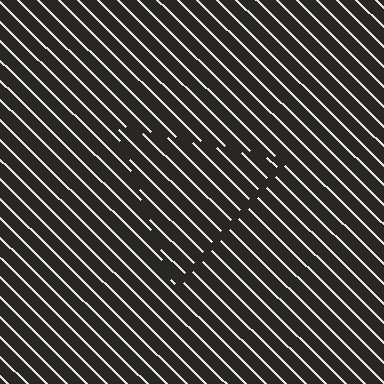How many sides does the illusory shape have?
3 sides — the line-ends trace a triangle.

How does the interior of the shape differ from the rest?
The interior of the shape contains the same grating, shifted by half a period — the contour is defined by the phase discontinuity where line-ends from the inner and outer gratings abut.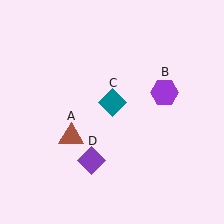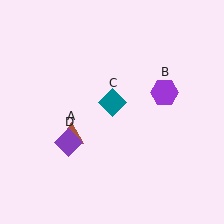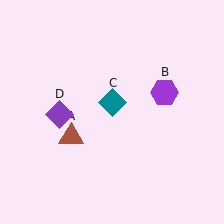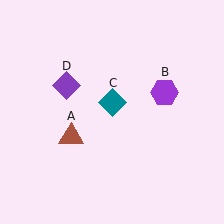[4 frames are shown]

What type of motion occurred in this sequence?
The purple diamond (object D) rotated clockwise around the center of the scene.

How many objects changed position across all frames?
1 object changed position: purple diamond (object D).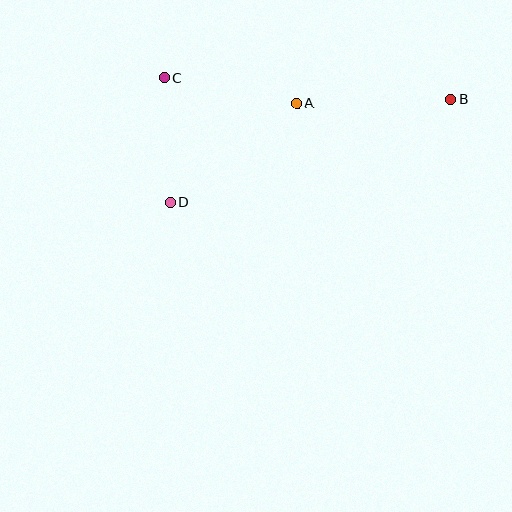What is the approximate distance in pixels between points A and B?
The distance between A and B is approximately 155 pixels.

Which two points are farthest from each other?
Points B and D are farthest from each other.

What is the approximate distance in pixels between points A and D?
The distance between A and D is approximately 161 pixels.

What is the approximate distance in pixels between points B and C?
The distance between B and C is approximately 288 pixels.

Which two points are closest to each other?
Points C and D are closest to each other.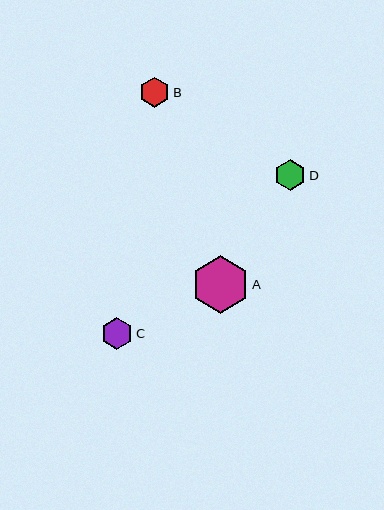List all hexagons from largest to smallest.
From largest to smallest: A, C, D, B.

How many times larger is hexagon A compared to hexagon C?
Hexagon A is approximately 1.8 times the size of hexagon C.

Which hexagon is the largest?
Hexagon A is the largest with a size of approximately 58 pixels.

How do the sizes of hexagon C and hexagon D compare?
Hexagon C and hexagon D are approximately the same size.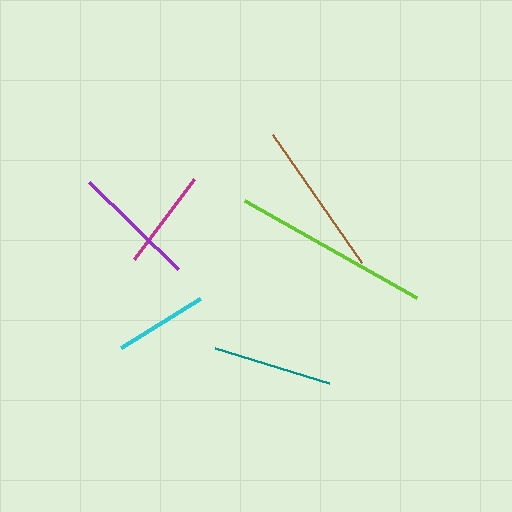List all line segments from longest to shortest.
From longest to shortest: lime, brown, purple, teal, magenta, cyan.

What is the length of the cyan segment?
The cyan segment is approximately 93 pixels long.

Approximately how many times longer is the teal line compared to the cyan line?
The teal line is approximately 1.3 times the length of the cyan line.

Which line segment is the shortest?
The cyan line is the shortest at approximately 93 pixels.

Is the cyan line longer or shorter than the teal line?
The teal line is longer than the cyan line.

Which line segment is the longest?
The lime line is the longest at approximately 197 pixels.